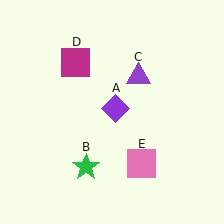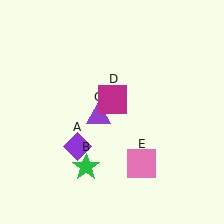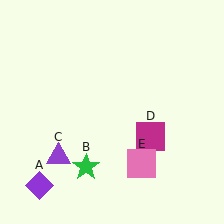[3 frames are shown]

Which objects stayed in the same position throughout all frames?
Green star (object B) and pink square (object E) remained stationary.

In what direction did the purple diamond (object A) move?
The purple diamond (object A) moved down and to the left.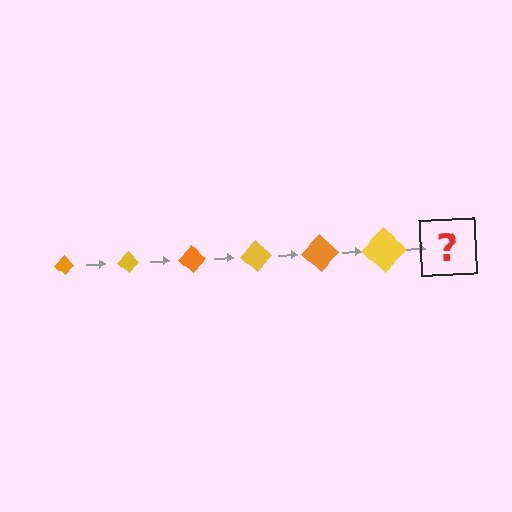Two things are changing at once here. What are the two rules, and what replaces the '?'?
The two rules are that the diamond grows larger each step and the color cycles through orange and yellow. The '?' should be an orange diamond, larger than the previous one.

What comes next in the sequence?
The next element should be an orange diamond, larger than the previous one.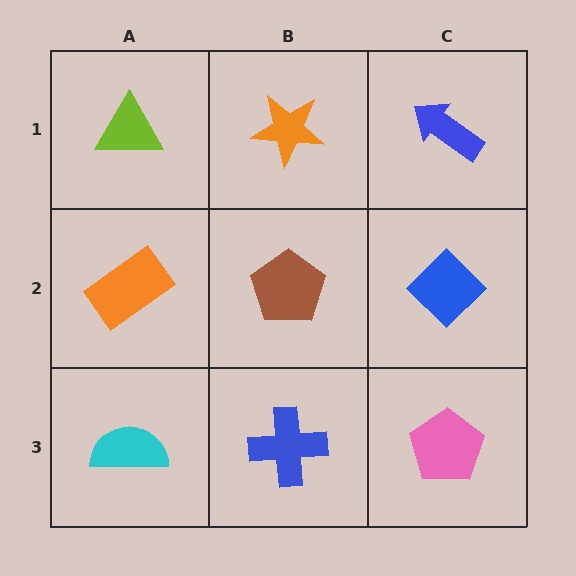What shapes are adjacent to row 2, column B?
An orange star (row 1, column B), a blue cross (row 3, column B), an orange rectangle (row 2, column A), a blue diamond (row 2, column C).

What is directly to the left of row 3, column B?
A cyan semicircle.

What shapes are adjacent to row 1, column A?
An orange rectangle (row 2, column A), an orange star (row 1, column B).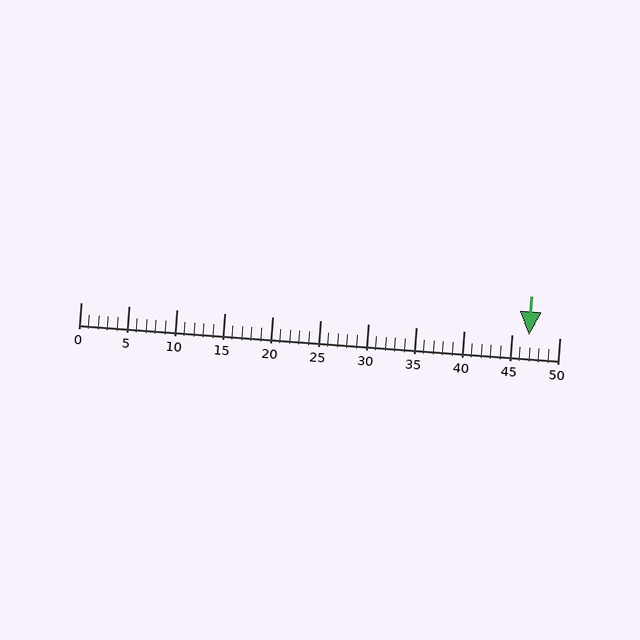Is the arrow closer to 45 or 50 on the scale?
The arrow is closer to 45.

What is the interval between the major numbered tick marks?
The major tick marks are spaced 5 units apart.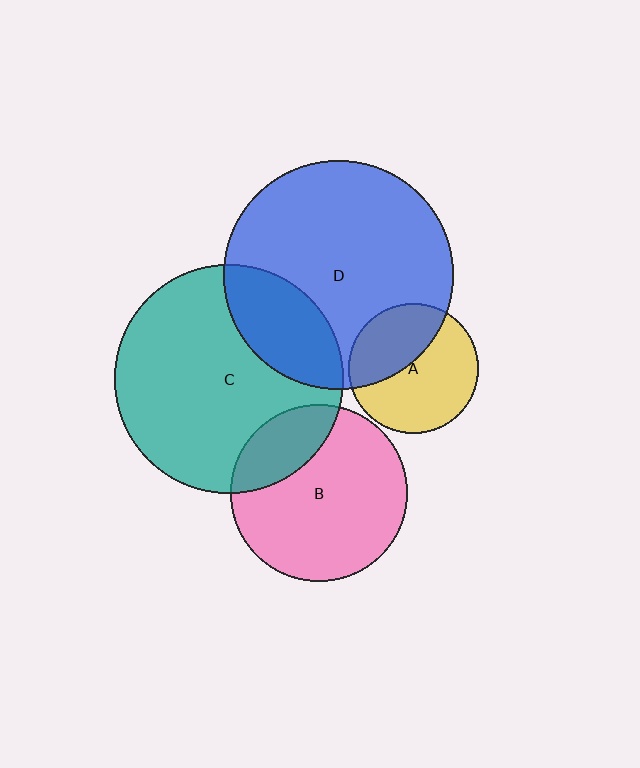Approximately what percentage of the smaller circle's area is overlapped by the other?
Approximately 25%.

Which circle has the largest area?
Circle C (teal).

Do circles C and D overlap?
Yes.